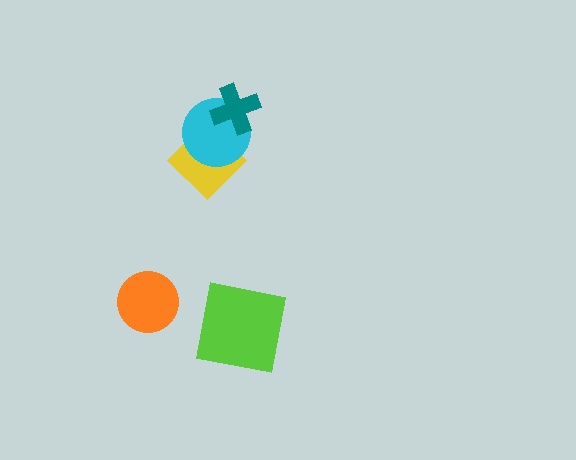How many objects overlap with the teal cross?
1 object overlaps with the teal cross.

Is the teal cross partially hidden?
No, no other shape covers it.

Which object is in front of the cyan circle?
The teal cross is in front of the cyan circle.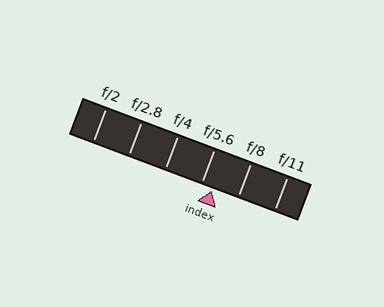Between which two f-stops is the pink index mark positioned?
The index mark is between f/5.6 and f/8.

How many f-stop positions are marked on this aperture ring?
There are 6 f-stop positions marked.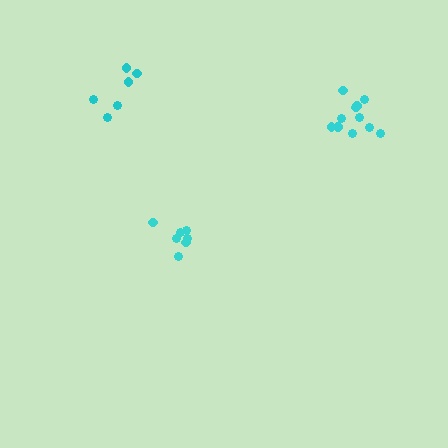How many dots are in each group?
Group 1: 11 dots, Group 2: 7 dots, Group 3: 6 dots (24 total).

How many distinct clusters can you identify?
There are 3 distinct clusters.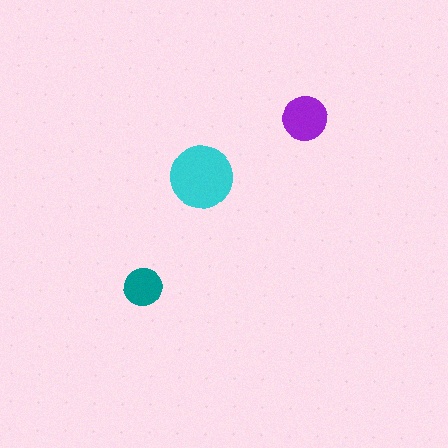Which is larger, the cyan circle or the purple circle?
The cyan one.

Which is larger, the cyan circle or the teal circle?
The cyan one.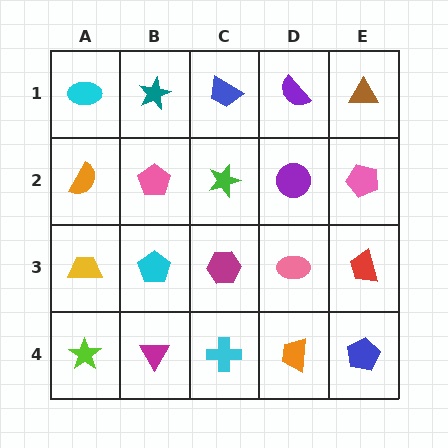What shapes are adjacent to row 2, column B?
A teal star (row 1, column B), a cyan pentagon (row 3, column B), an orange semicircle (row 2, column A), a green star (row 2, column C).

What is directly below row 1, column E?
A pink pentagon.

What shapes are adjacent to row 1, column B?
A pink pentagon (row 2, column B), a cyan ellipse (row 1, column A), a blue trapezoid (row 1, column C).